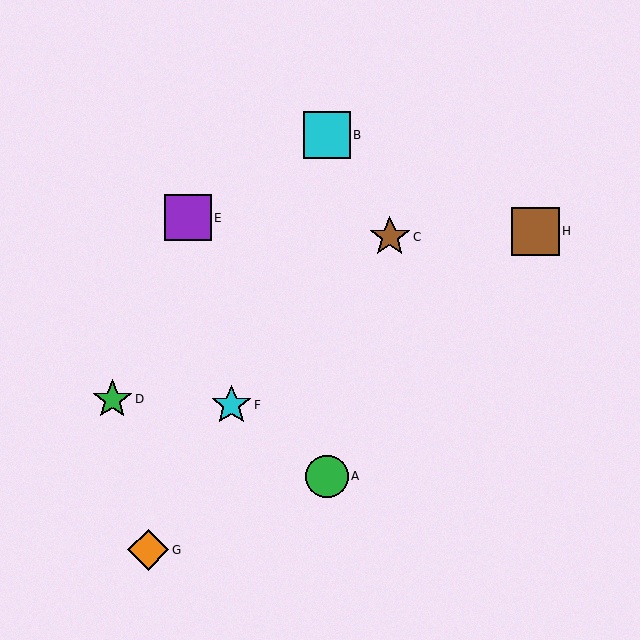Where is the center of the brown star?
The center of the brown star is at (390, 237).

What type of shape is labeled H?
Shape H is a brown square.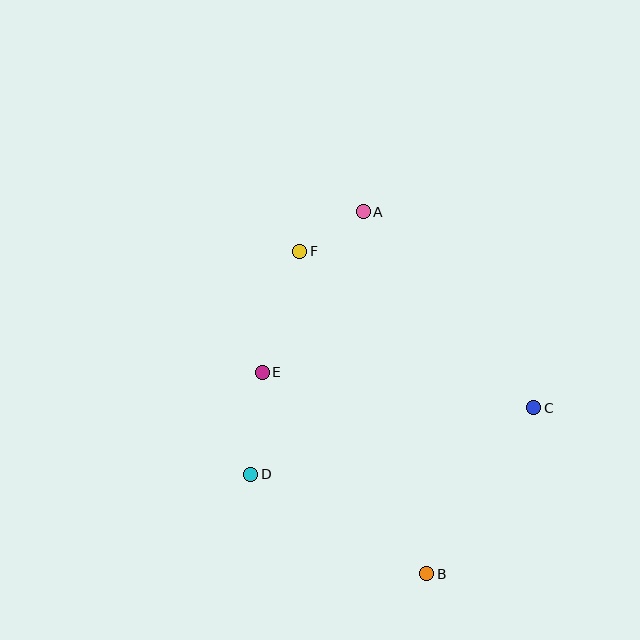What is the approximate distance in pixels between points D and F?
The distance between D and F is approximately 228 pixels.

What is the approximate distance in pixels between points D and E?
The distance between D and E is approximately 103 pixels.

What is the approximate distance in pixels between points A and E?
The distance between A and E is approximately 189 pixels.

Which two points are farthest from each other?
Points A and B are farthest from each other.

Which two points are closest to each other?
Points A and F are closest to each other.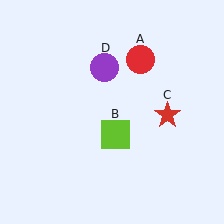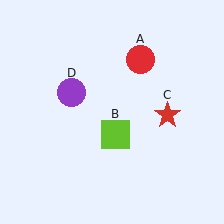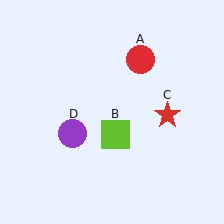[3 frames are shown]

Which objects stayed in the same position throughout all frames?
Red circle (object A) and lime square (object B) and red star (object C) remained stationary.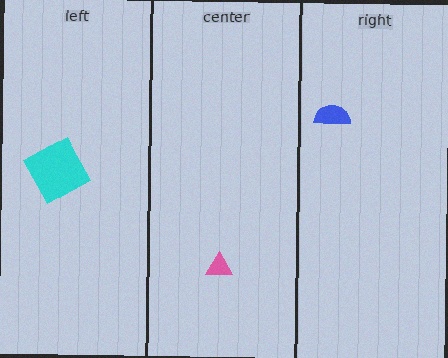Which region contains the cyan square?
The left region.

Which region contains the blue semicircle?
The right region.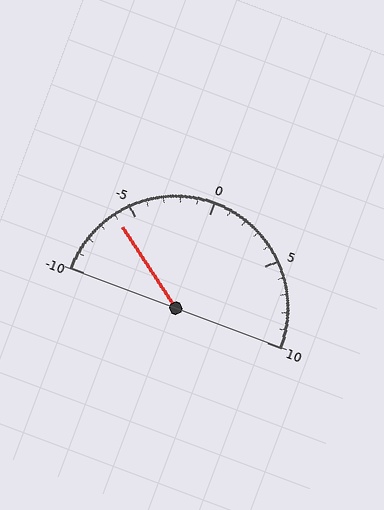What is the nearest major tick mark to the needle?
The nearest major tick mark is -5.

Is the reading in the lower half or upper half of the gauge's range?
The reading is in the lower half of the range (-10 to 10).